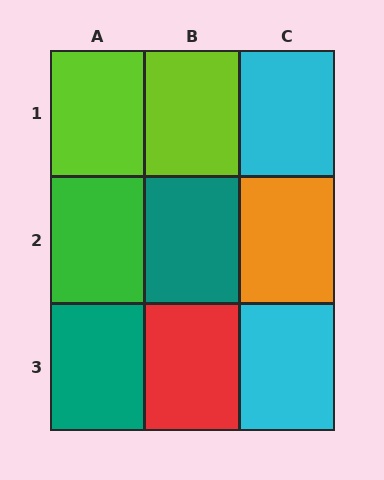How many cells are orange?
1 cell is orange.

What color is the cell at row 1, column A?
Lime.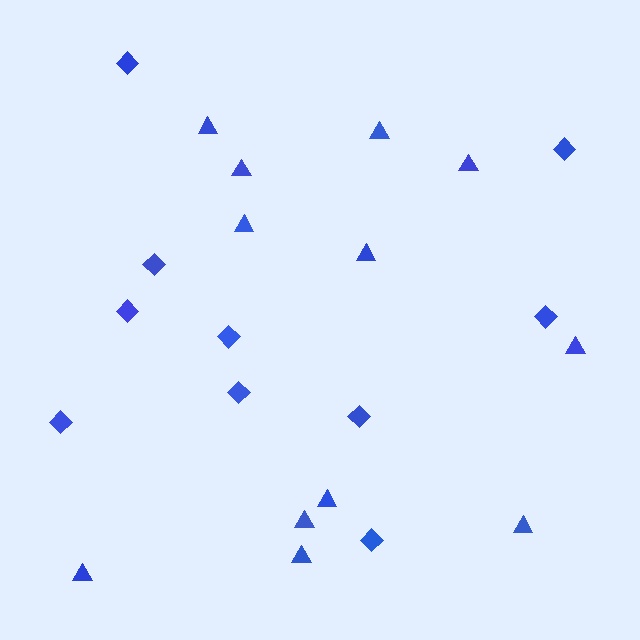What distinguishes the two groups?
There are 2 groups: one group of triangles (12) and one group of diamonds (10).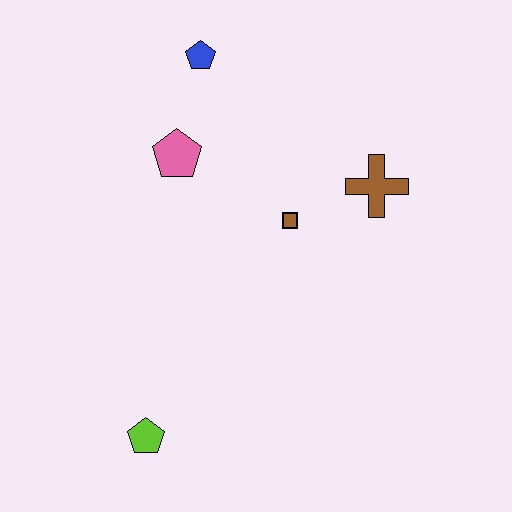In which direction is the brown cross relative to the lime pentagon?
The brown cross is above the lime pentagon.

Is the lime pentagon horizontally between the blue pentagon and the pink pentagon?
No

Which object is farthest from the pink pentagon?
The lime pentagon is farthest from the pink pentagon.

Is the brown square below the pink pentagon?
Yes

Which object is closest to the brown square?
The brown cross is closest to the brown square.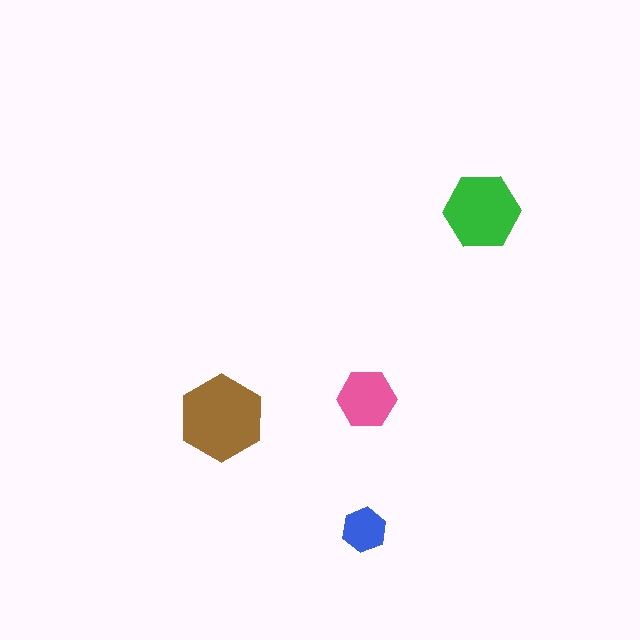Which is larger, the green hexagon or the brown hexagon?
The brown one.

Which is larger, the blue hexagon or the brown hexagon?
The brown one.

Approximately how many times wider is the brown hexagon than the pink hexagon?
About 1.5 times wider.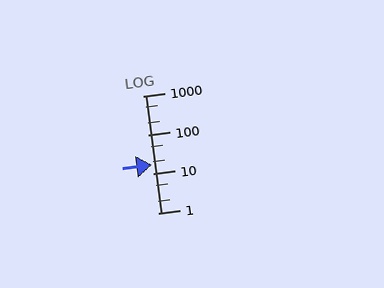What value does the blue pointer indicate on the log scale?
The pointer indicates approximately 17.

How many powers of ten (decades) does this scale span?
The scale spans 3 decades, from 1 to 1000.